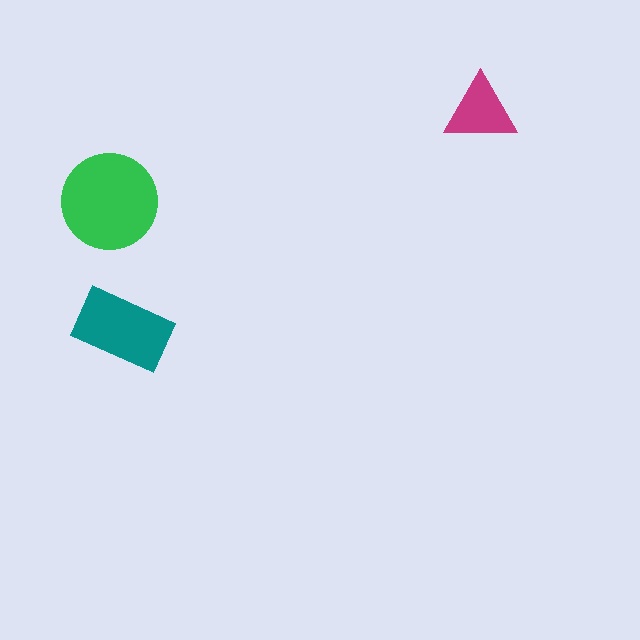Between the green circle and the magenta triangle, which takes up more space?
The green circle.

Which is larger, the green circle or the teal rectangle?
The green circle.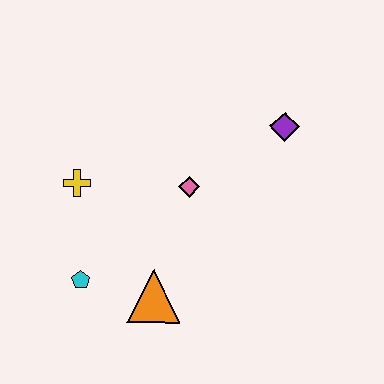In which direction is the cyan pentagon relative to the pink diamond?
The cyan pentagon is to the left of the pink diamond.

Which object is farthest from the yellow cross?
The purple diamond is farthest from the yellow cross.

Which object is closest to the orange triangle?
The cyan pentagon is closest to the orange triangle.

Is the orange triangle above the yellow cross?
No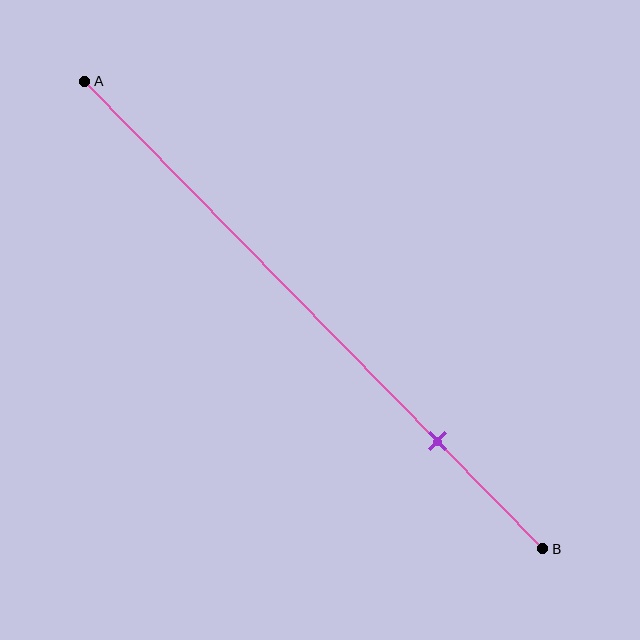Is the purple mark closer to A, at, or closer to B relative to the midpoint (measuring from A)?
The purple mark is closer to point B than the midpoint of segment AB.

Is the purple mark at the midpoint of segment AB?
No, the mark is at about 75% from A, not at the 50% midpoint.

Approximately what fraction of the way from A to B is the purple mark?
The purple mark is approximately 75% of the way from A to B.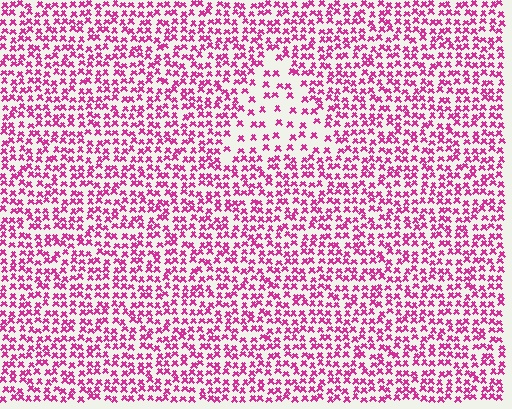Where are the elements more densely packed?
The elements are more densely packed outside the triangle boundary.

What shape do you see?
I see a triangle.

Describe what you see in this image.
The image contains small magenta elements arranged at two different densities. A triangle-shaped region is visible where the elements are less densely packed than the surrounding area.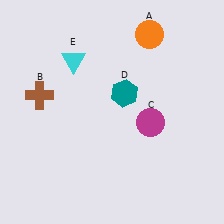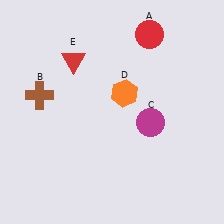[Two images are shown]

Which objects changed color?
A changed from orange to red. D changed from teal to orange. E changed from cyan to red.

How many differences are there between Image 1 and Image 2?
There are 3 differences between the two images.